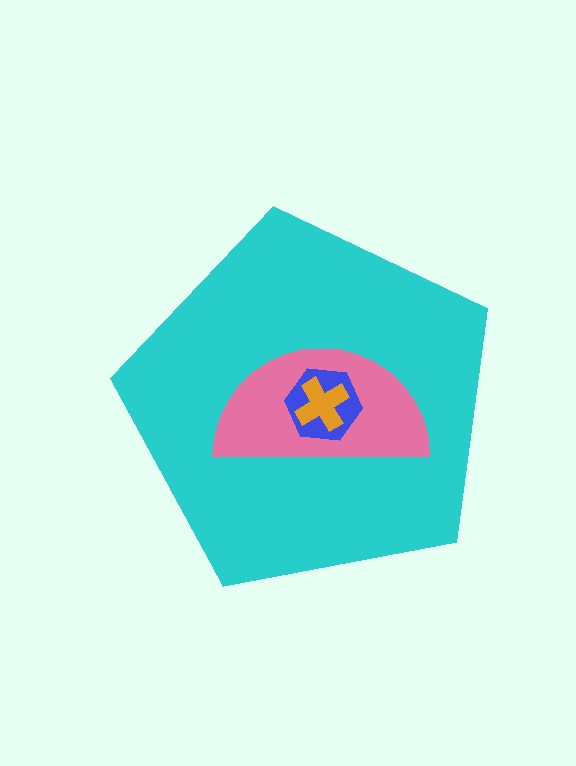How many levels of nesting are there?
4.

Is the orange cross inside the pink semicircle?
Yes.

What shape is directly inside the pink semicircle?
The blue hexagon.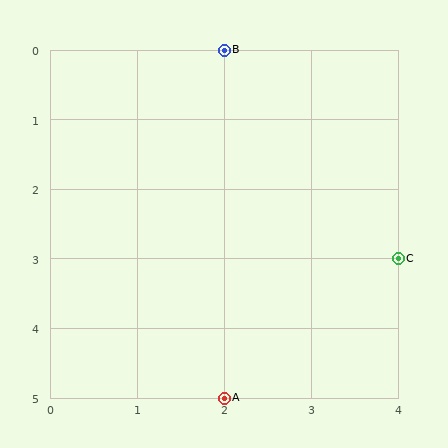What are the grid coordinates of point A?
Point A is at grid coordinates (2, 5).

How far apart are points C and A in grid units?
Points C and A are 2 columns and 2 rows apart (about 2.8 grid units diagonally).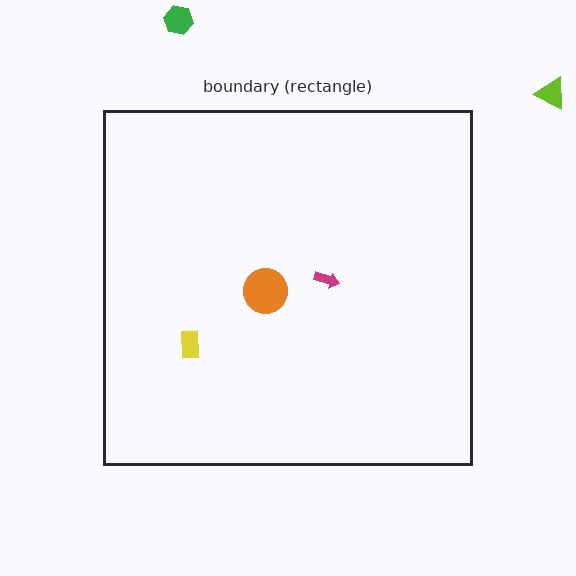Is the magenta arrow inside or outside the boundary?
Inside.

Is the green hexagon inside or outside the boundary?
Outside.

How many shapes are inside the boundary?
3 inside, 2 outside.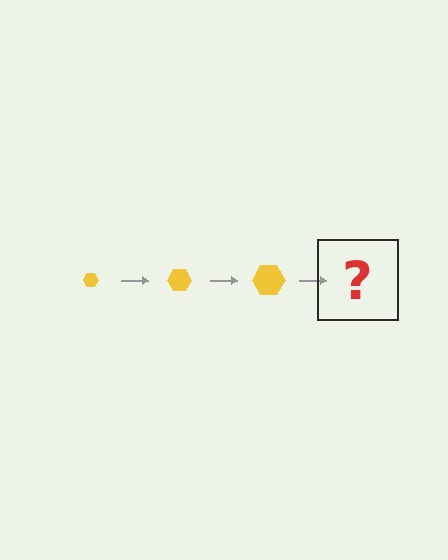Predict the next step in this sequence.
The next step is a yellow hexagon, larger than the previous one.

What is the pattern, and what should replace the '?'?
The pattern is that the hexagon gets progressively larger each step. The '?' should be a yellow hexagon, larger than the previous one.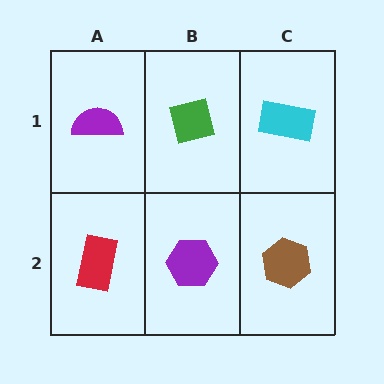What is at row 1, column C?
A cyan rectangle.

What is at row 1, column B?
A green square.